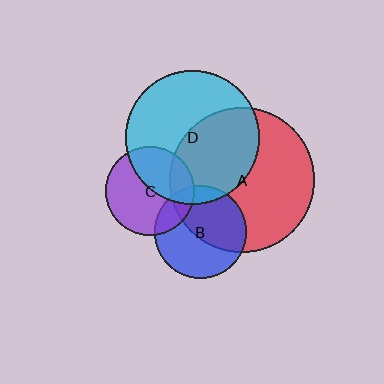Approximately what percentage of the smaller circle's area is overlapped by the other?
Approximately 20%.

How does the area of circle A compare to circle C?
Approximately 2.7 times.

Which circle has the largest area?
Circle A (red).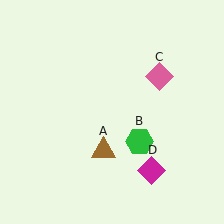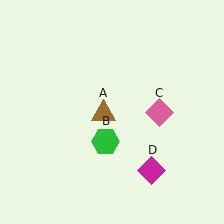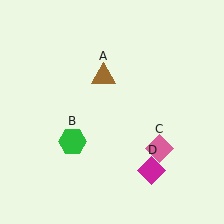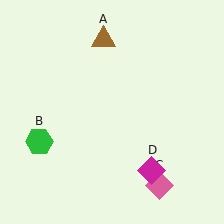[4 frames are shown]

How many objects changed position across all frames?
3 objects changed position: brown triangle (object A), green hexagon (object B), pink diamond (object C).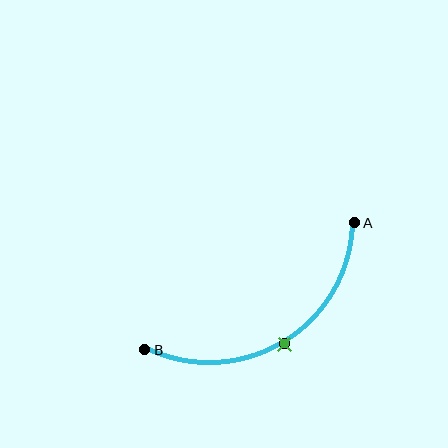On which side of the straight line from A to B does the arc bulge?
The arc bulges below the straight line connecting A and B.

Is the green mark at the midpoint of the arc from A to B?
Yes. The green mark lies on the arc at equal arc-length from both A and B — it is the arc midpoint.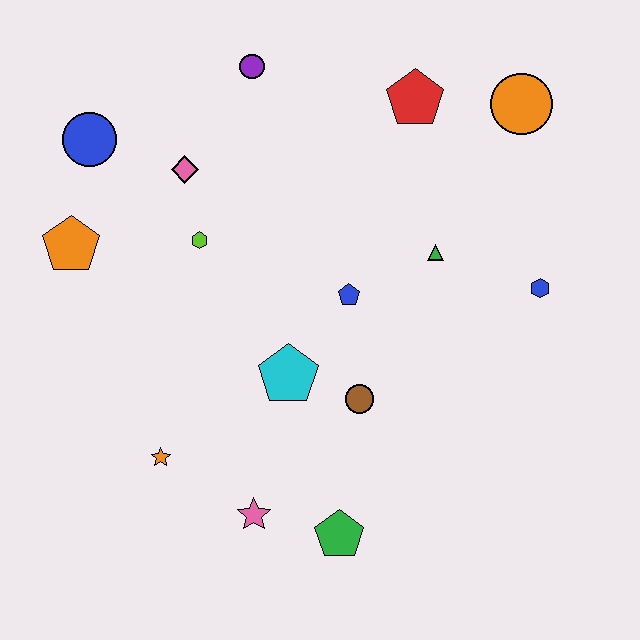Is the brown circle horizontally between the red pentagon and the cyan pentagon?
Yes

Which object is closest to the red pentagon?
The orange circle is closest to the red pentagon.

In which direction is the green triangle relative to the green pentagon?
The green triangle is above the green pentagon.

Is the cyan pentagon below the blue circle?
Yes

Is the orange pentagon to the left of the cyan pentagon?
Yes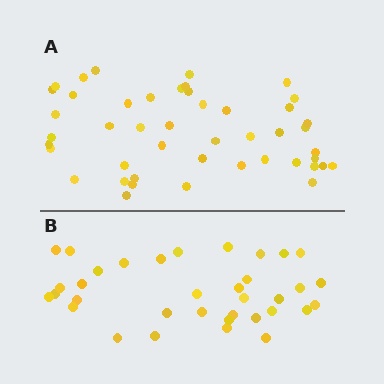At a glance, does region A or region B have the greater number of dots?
Region A (the top region) has more dots.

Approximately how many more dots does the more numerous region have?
Region A has roughly 12 or so more dots than region B.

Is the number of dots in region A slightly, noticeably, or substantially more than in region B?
Region A has noticeably more, but not dramatically so. The ratio is roughly 1.3 to 1.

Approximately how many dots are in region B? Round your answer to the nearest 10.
About 40 dots. (The exact count is 35, which rounds to 40.)